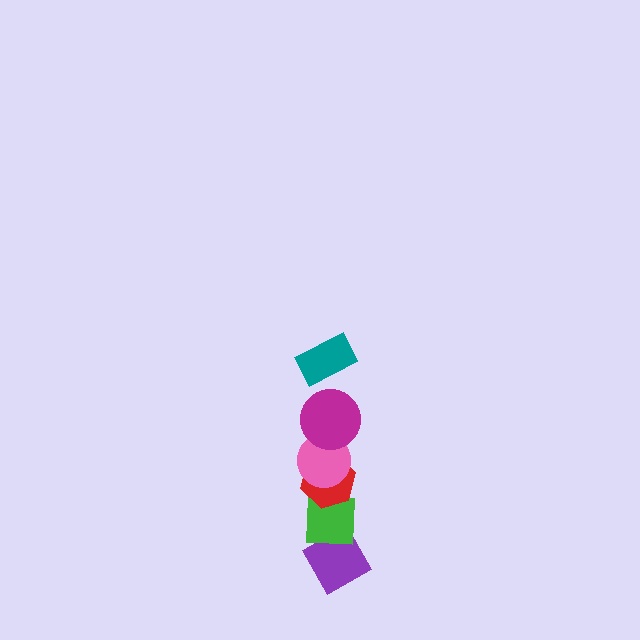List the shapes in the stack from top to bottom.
From top to bottom: the teal rectangle, the magenta circle, the pink circle, the red hexagon, the green square, the purple diamond.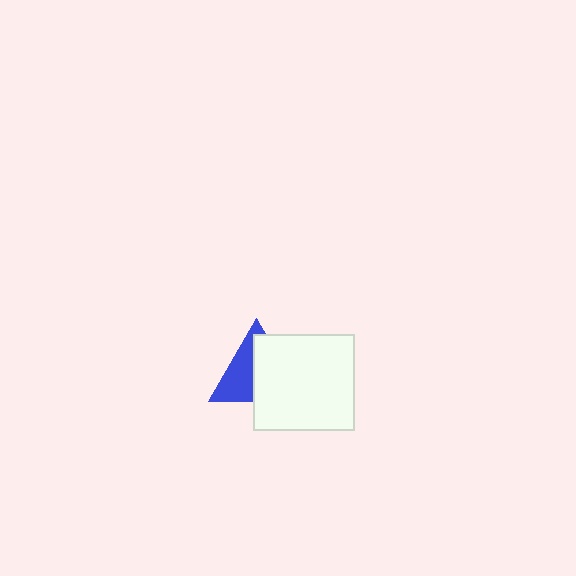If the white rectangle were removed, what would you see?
You would see the complete blue triangle.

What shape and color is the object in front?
The object in front is a white rectangle.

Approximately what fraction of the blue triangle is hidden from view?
Roughly 53% of the blue triangle is hidden behind the white rectangle.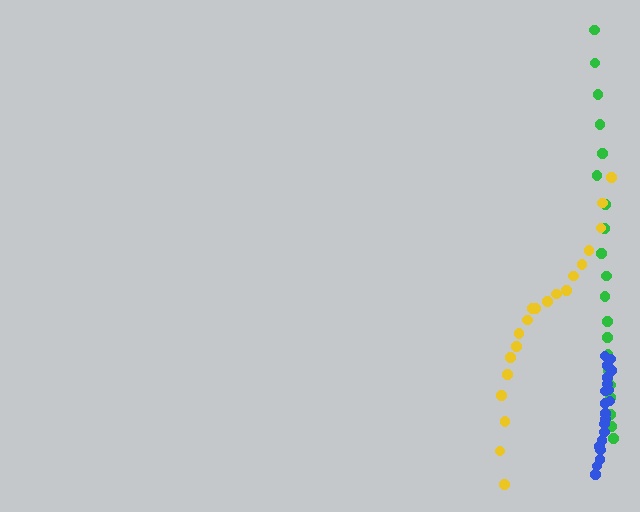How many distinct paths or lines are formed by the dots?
There are 3 distinct paths.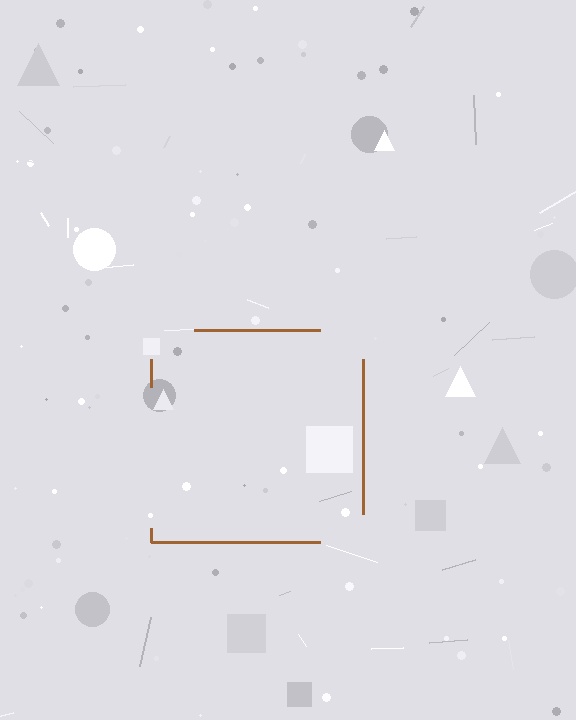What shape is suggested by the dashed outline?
The dashed outline suggests a square.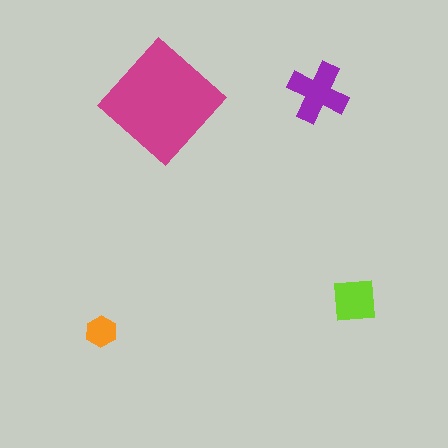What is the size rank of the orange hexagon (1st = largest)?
4th.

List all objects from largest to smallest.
The magenta diamond, the purple cross, the lime square, the orange hexagon.